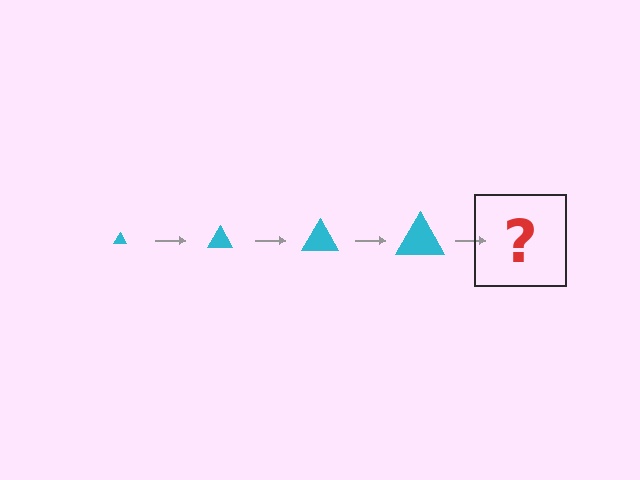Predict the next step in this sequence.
The next step is a cyan triangle, larger than the previous one.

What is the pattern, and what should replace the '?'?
The pattern is that the triangle gets progressively larger each step. The '?' should be a cyan triangle, larger than the previous one.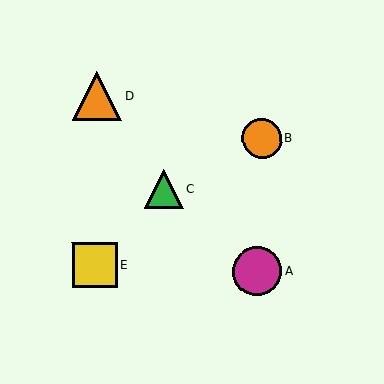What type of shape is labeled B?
Shape B is an orange circle.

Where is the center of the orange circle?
The center of the orange circle is at (262, 139).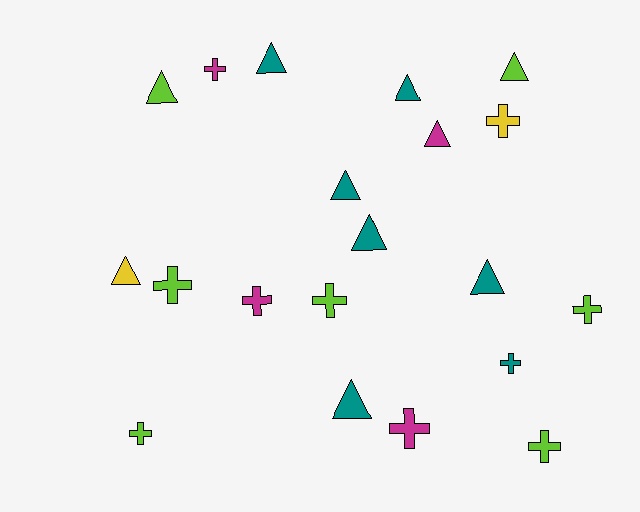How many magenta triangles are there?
There is 1 magenta triangle.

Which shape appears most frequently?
Triangle, with 10 objects.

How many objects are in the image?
There are 20 objects.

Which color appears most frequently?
Teal, with 7 objects.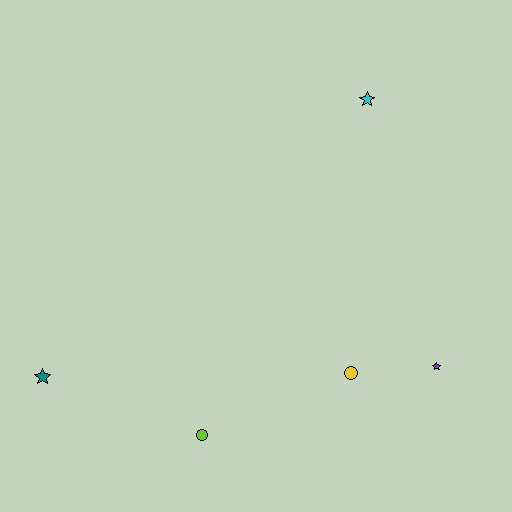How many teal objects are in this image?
There is 1 teal object.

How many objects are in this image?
There are 5 objects.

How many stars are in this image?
There are 3 stars.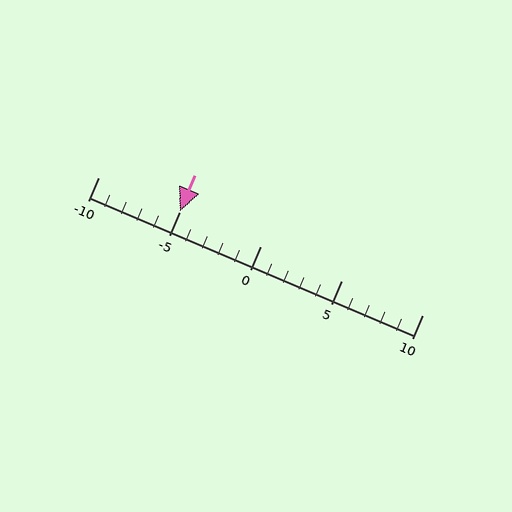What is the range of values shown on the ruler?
The ruler shows values from -10 to 10.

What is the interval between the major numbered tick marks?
The major tick marks are spaced 5 units apart.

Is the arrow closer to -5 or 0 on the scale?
The arrow is closer to -5.